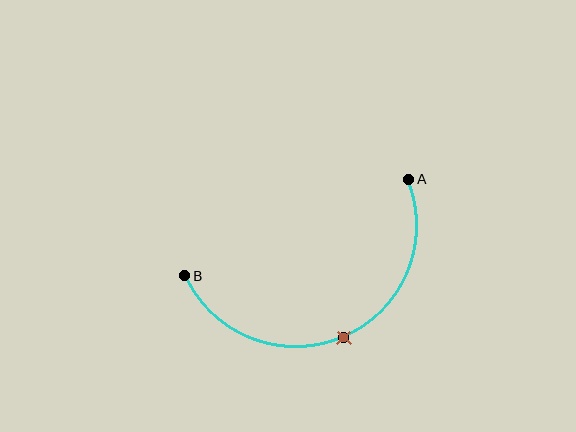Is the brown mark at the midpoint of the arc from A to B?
Yes. The brown mark lies on the arc at equal arc-length from both A and B — it is the arc midpoint.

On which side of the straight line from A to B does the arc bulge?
The arc bulges below the straight line connecting A and B.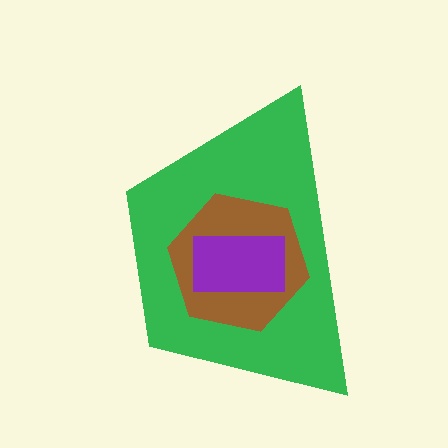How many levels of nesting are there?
3.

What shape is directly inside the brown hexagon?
The purple rectangle.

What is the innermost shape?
The purple rectangle.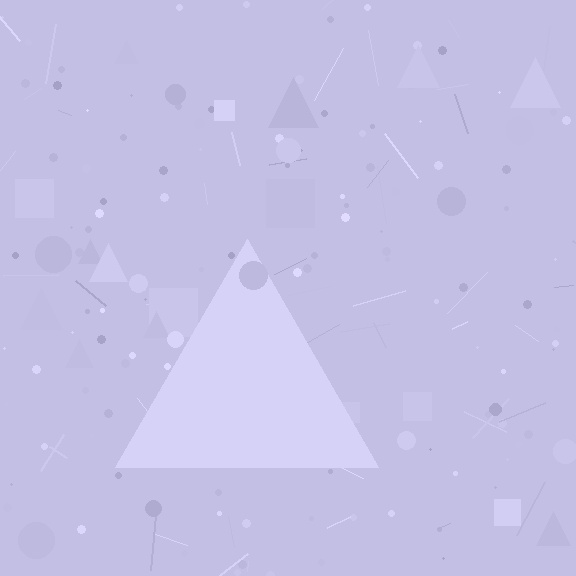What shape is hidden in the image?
A triangle is hidden in the image.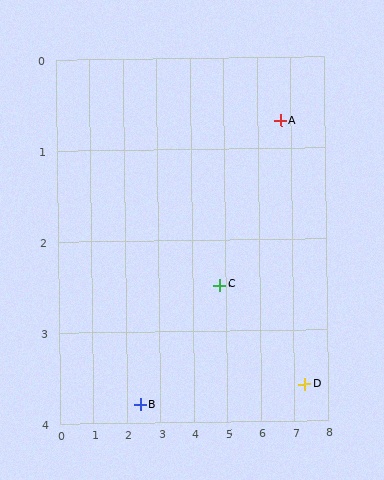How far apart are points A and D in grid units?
Points A and D are about 3.0 grid units apart.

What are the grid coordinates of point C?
Point C is at approximately (4.8, 2.5).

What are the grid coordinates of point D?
Point D is at approximately (7.3, 3.6).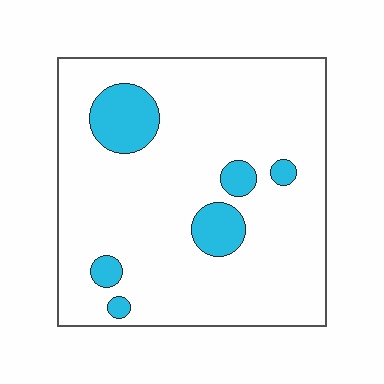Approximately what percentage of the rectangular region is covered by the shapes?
Approximately 15%.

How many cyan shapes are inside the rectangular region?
6.